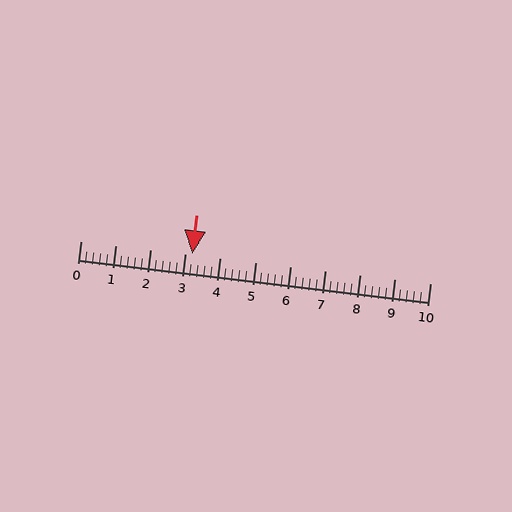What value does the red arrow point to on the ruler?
The red arrow points to approximately 3.2.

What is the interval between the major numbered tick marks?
The major tick marks are spaced 1 units apart.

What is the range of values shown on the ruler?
The ruler shows values from 0 to 10.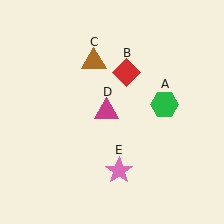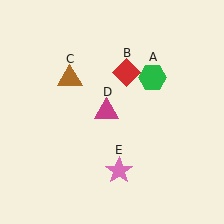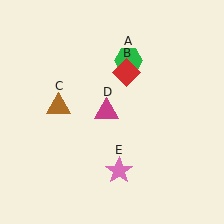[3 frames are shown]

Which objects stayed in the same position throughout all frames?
Red diamond (object B) and magenta triangle (object D) and pink star (object E) remained stationary.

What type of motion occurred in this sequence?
The green hexagon (object A), brown triangle (object C) rotated counterclockwise around the center of the scene.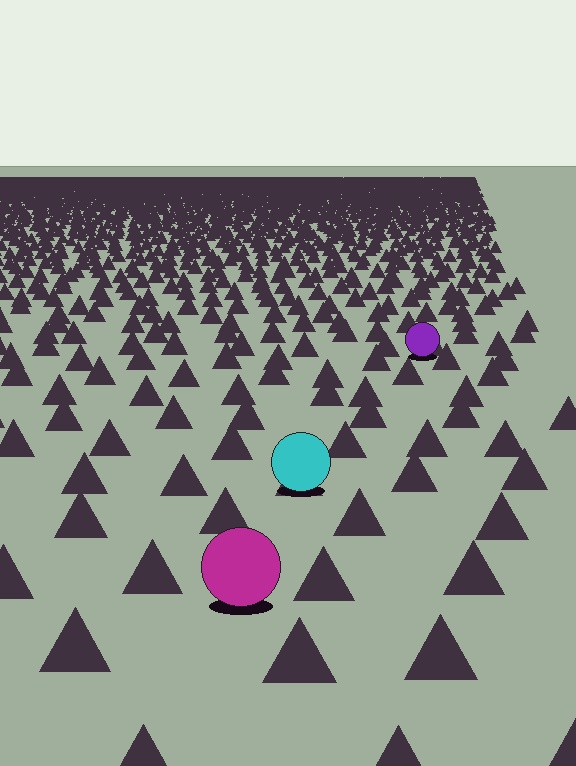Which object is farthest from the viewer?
The purple circle is farthest from the viewer. It appears smaller and the ground texture around it is denser.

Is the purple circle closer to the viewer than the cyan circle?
No. The cyan circle is closer — you can tell from the texture gradient: the ground texture is coarser near it.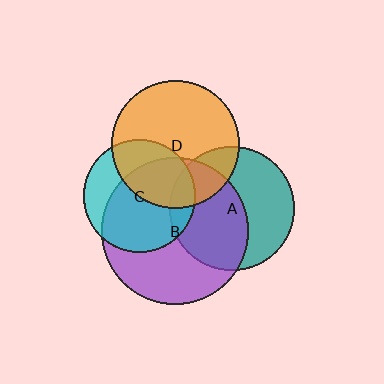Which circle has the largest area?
Circle B (purple).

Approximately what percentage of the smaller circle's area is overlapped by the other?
Approximately 40%.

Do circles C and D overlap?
Yes.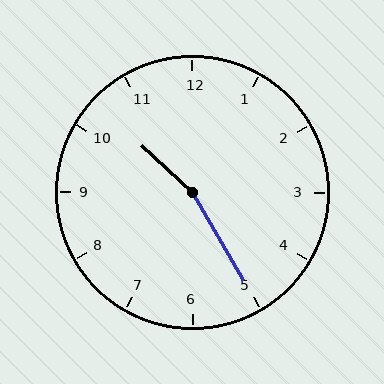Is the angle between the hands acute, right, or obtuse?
It is obtuse.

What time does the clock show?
10:25.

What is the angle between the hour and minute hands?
Approximately 162 degrees.